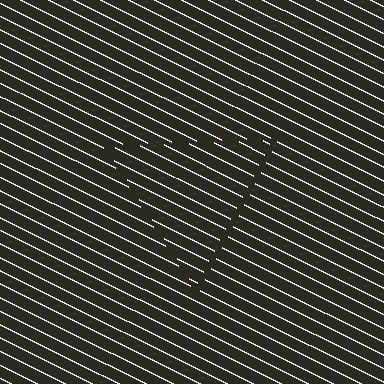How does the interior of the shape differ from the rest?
The interior of the shape contains the same grating, shifted by half a period — the contour is defined by the phase discontinuity where line-ends from the inner and outer gratings abut.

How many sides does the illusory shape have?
3 sides — the line-ends trace a triangle.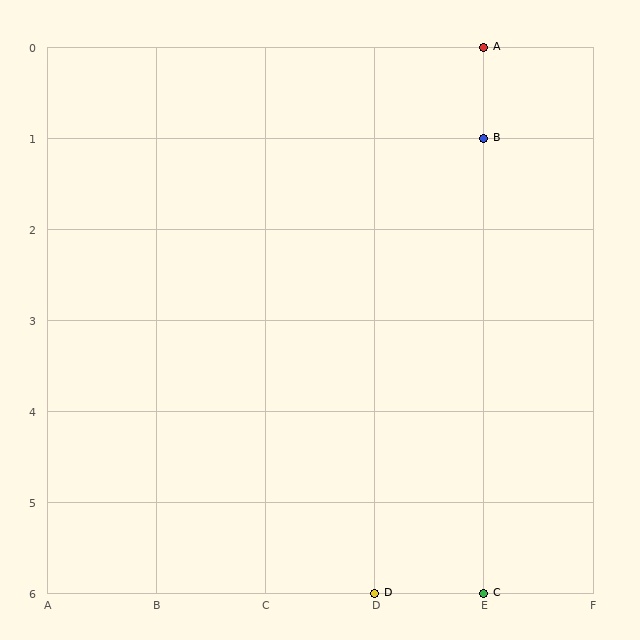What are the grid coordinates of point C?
Point C is at grid coordinates (E, 6).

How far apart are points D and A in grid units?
Points D and A are 1 column and 6 rows apart (about 6.1 grid units diagonally).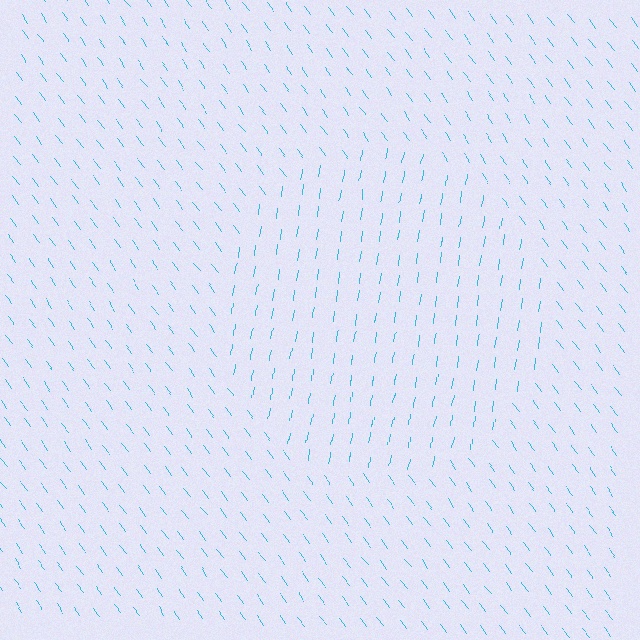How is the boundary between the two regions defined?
The boundary is defined purely by a change in line orientation (approximately 45 degrees difference). All lines are the same color and thickness.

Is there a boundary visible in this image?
Yes, there is a texture boundary formed by a change in line orientation.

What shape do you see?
I see a circle.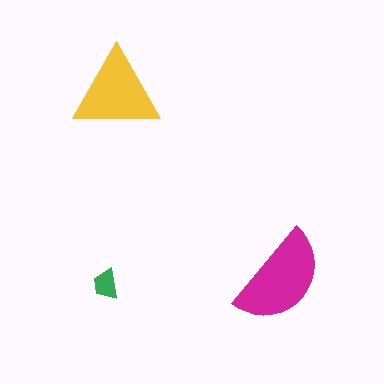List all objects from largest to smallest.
The magenta semicircle, the yellow triangle, the green trapezoid.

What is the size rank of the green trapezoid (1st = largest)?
3rd.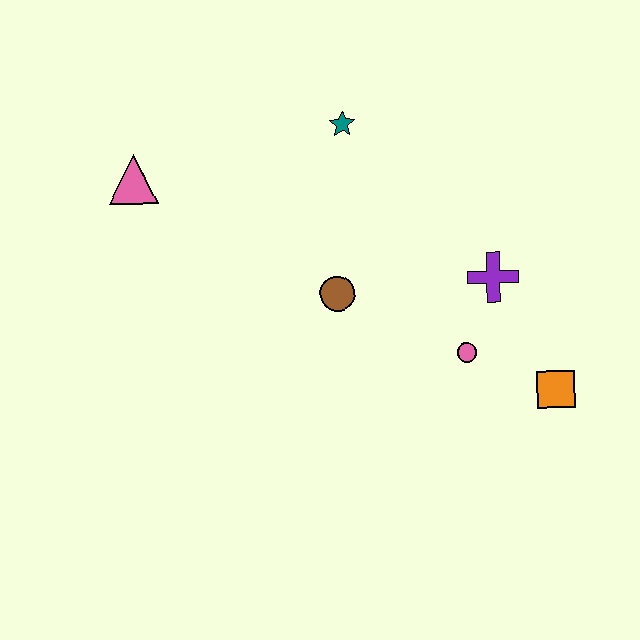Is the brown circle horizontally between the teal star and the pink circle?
No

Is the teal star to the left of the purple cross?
Yes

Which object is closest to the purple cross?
The pink circle is closest to the purple cross.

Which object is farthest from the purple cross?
The pink triangle is farthest from the purple cross.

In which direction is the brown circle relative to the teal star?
The brown circle is below the teal star.